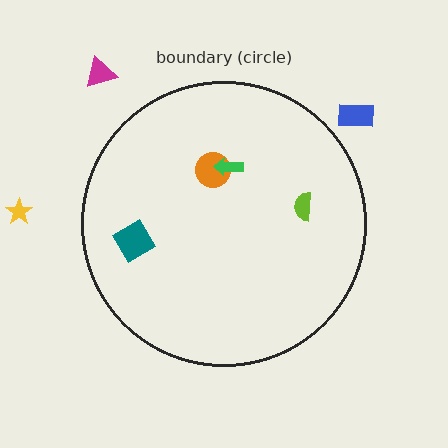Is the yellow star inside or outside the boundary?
Outside.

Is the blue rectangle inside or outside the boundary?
Outside.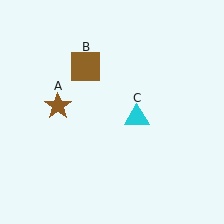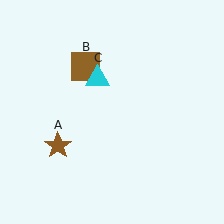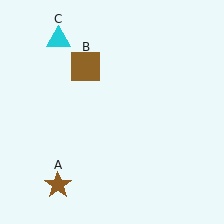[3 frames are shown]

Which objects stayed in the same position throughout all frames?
Brown square (object B) remained stationary.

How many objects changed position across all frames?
2 objects changed position: brown star (object A), cyan triangle (object C).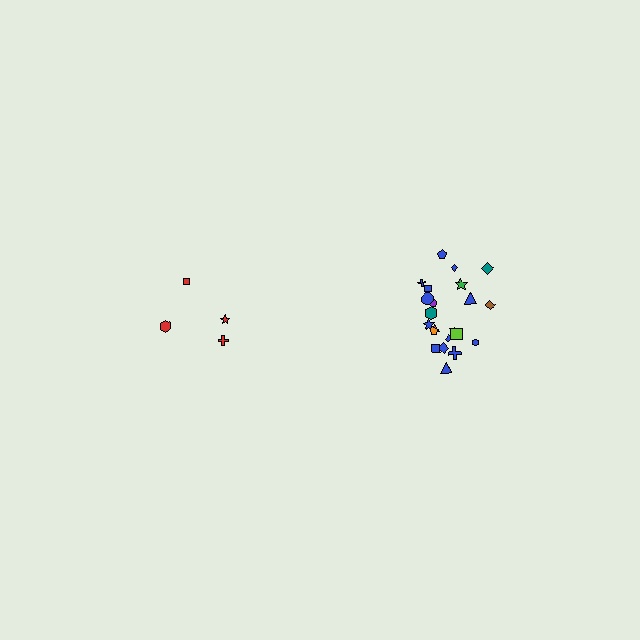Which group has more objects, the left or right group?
The right group.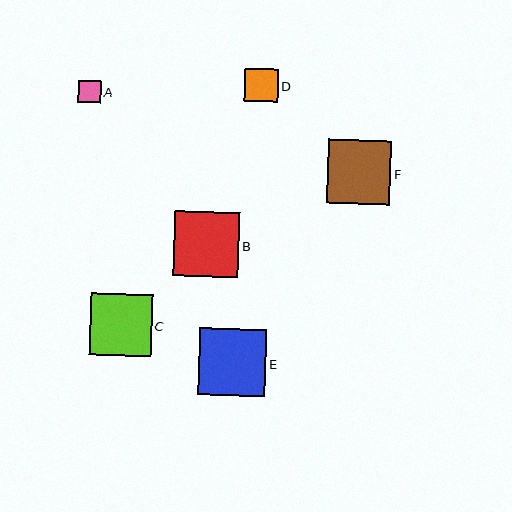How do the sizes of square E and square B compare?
Square E and square B are approximately the same size.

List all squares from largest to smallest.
From largest to smallest: E, B, F, C, D, A.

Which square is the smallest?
Square A is the smallest with a size of approximately 23 pixels.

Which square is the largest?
Square E is the largest with a size of approximately 67 pixels.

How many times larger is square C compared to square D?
Square C is approximately 1.9 times the size of square D.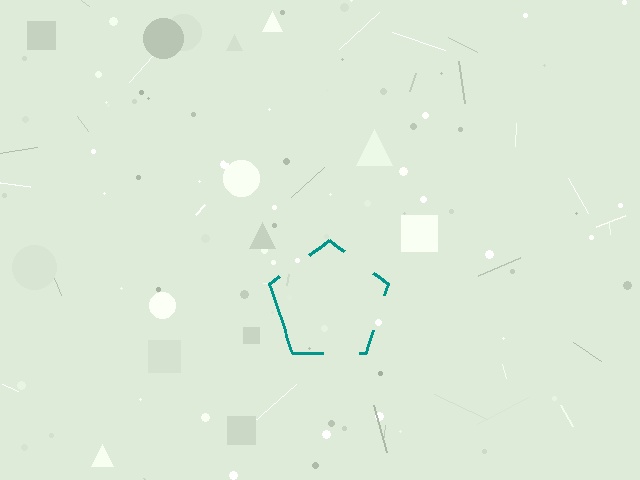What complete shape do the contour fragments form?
The contour fragments form a pentagon.